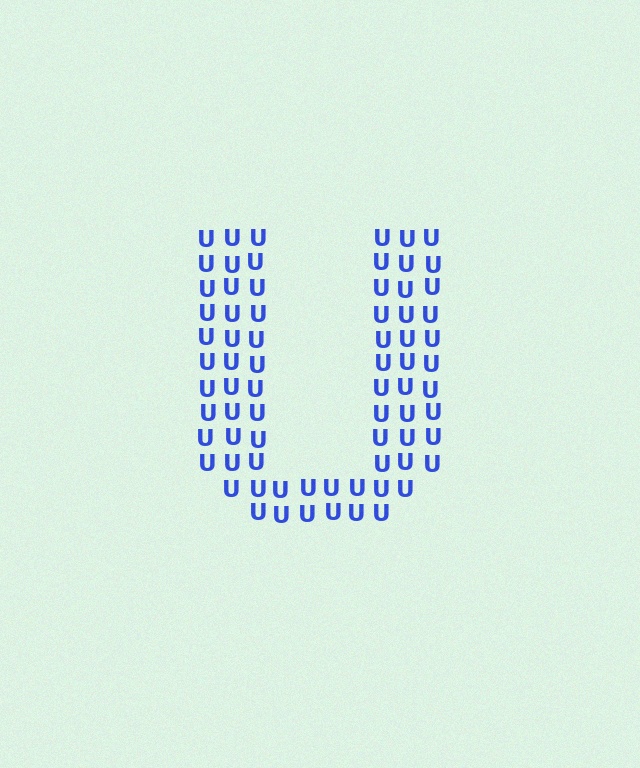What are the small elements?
The small elements are letter U's.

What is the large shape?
The large shape is the letter U.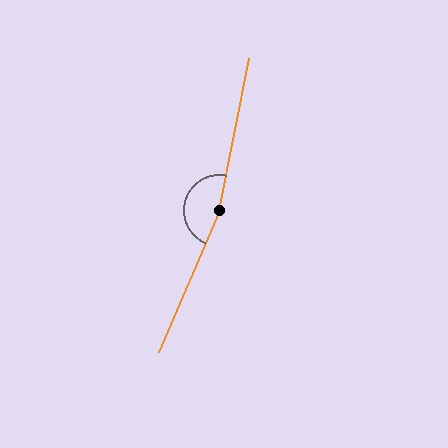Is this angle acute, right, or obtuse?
It is obtuse.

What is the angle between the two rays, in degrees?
Approximately 168 degrees.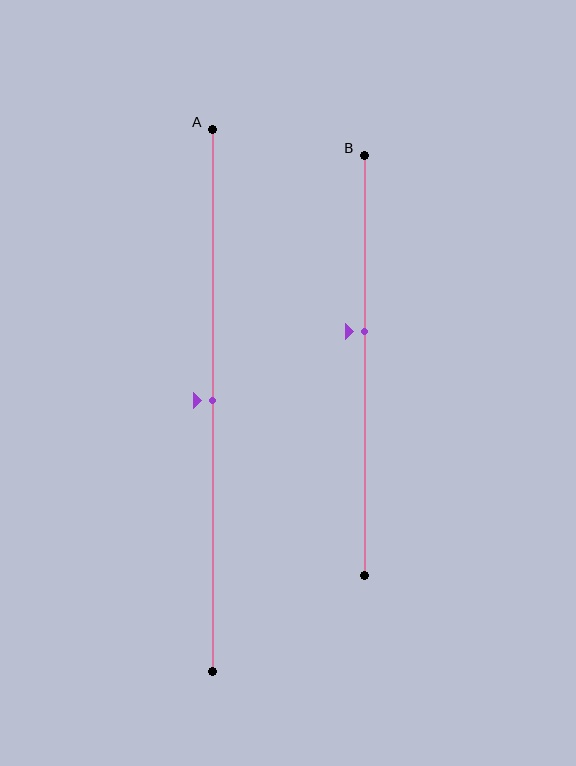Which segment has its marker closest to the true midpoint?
Segment A has its marker closest to the true midpoint.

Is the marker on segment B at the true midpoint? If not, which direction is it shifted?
No, the marker on segment B is shifted upward by about 8% of the segment length.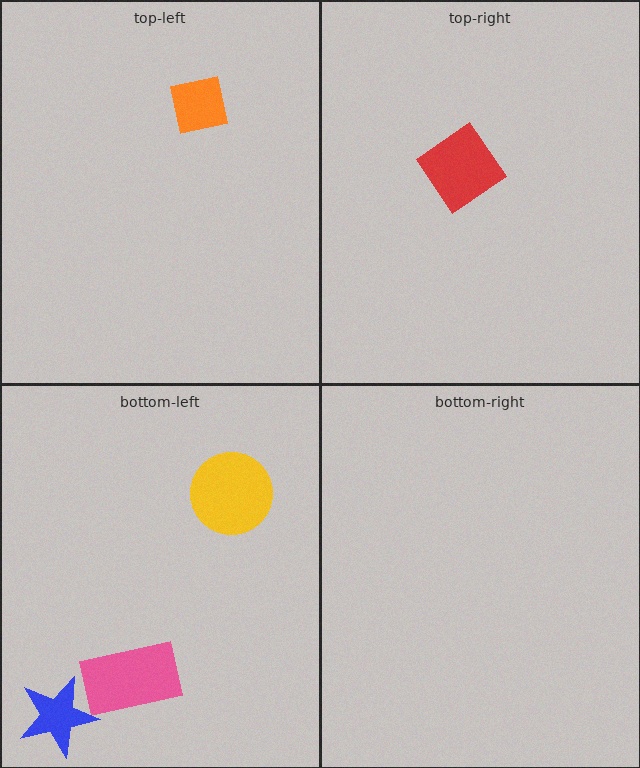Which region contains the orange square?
The top-left region.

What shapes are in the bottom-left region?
The pink rectangle, the blue star, the yellow circle.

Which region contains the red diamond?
The top-right region.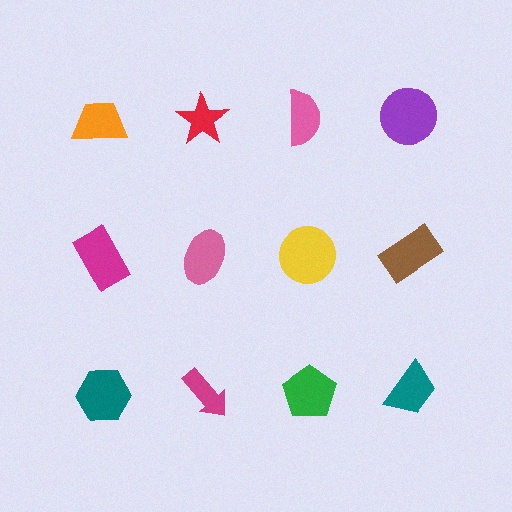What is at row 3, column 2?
A magenta arrow.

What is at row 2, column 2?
A pink ellipse.